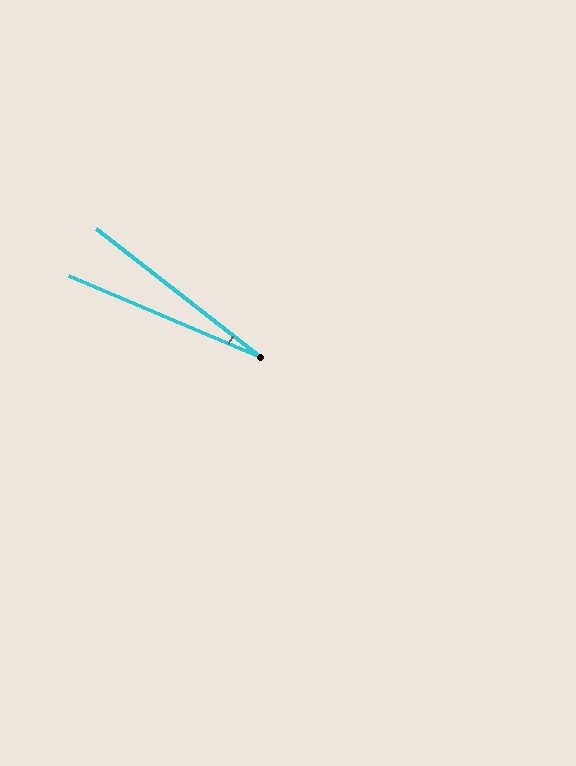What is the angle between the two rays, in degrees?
Approximately 15 degrees.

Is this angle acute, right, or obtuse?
It is acute.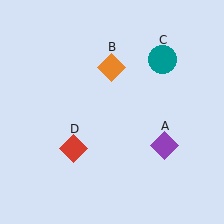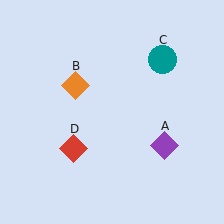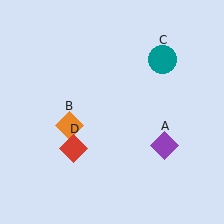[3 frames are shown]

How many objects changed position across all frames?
1 object changed position: orange diamond (object B).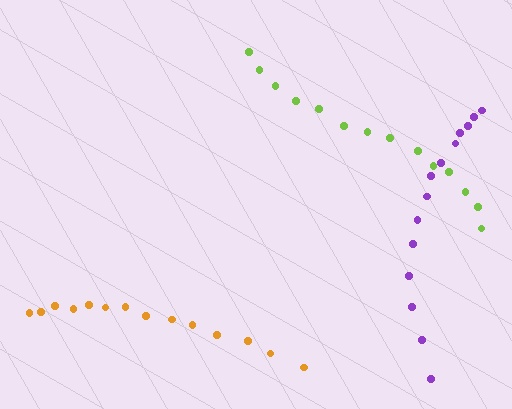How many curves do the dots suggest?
There are 3 distinct paths.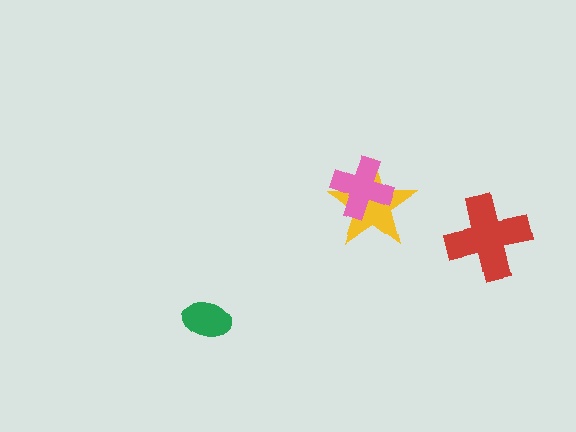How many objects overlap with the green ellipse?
0 objects overlap with the green ellipse.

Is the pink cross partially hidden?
No, no other shape covers it.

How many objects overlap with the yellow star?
1 object overlaps with the yellow star.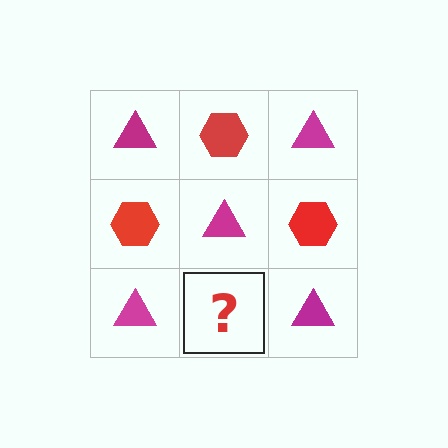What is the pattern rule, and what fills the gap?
The rule is that it alternates magenta triangle and red hexagon in a checkerboard pattern. The gap should be filled with a red hexagon.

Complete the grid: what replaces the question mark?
The question mark should be replaced with a red hexagon.